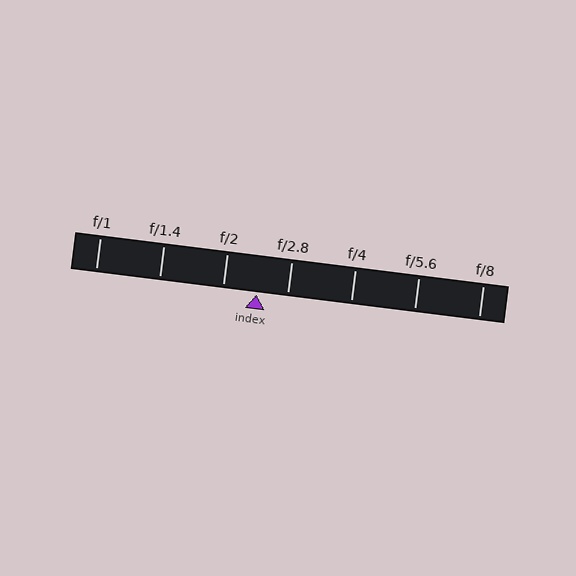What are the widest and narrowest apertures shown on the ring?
The widest aperture shown is f/1 and the narrowest is f/8.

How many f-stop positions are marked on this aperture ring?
There are 7 f-stop positions marked.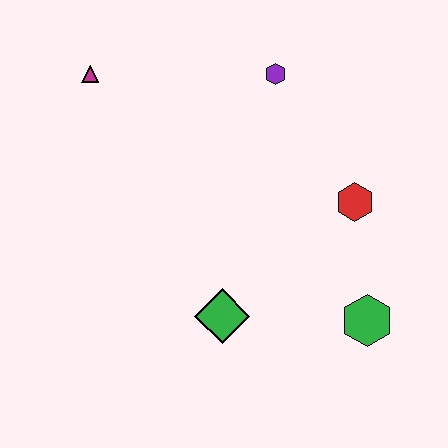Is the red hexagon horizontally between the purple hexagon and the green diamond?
No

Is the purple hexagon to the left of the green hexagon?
Yes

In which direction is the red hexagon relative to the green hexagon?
The red hexagon is above the green hexagon.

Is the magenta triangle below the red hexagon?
No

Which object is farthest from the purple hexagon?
The green hexagon is farthest from the purple hexagon.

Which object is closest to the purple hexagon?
The red hexagon is closest to the purple hexagon.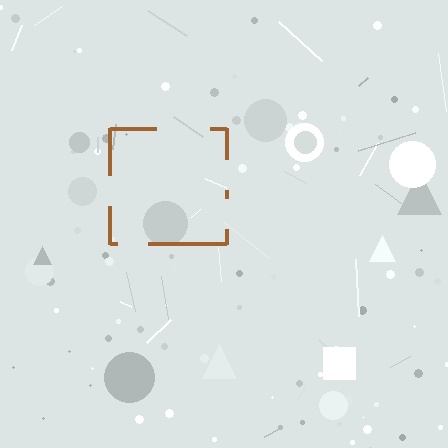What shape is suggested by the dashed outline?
The dashed outline suggests a square.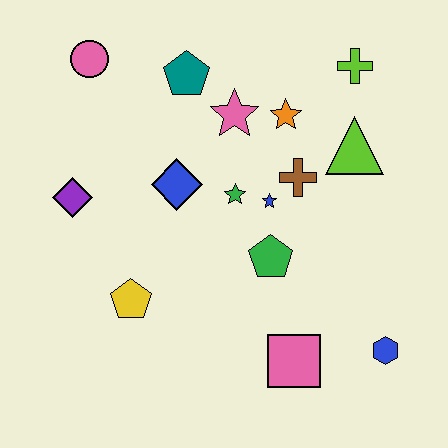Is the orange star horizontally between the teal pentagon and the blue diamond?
No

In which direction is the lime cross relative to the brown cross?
The lime cross is above the brown cross.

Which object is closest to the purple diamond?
The blue diamond is closest to the purple diamond.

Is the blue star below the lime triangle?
Yes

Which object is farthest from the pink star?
The blue hexagon is farthest from the pink star.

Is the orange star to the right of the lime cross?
No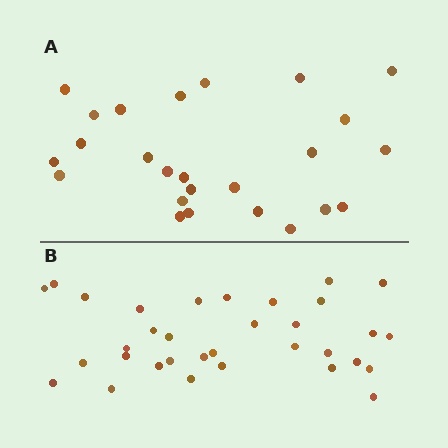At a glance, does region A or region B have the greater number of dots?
Region B (the bottom region) has more dots.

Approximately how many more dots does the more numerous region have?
Region B has roughly 8 or so more dots than region A.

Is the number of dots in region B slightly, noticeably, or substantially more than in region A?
Region B has noticeably more, but not dramatically so. The ratio is roughly 1.3 to 1.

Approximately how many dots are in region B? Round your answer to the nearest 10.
About 30 dots. (The exact count is 33, which rounds to 30.)